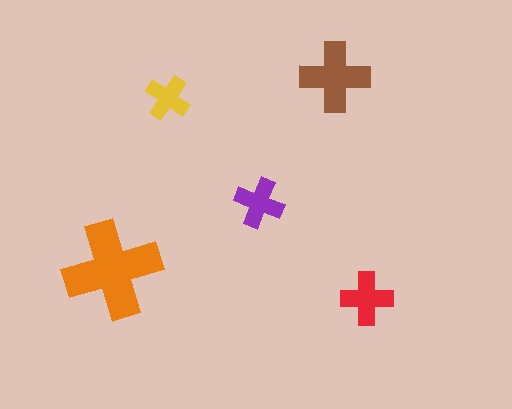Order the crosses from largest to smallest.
the orange one, the brown one, the red one, the purple one, the yellow one.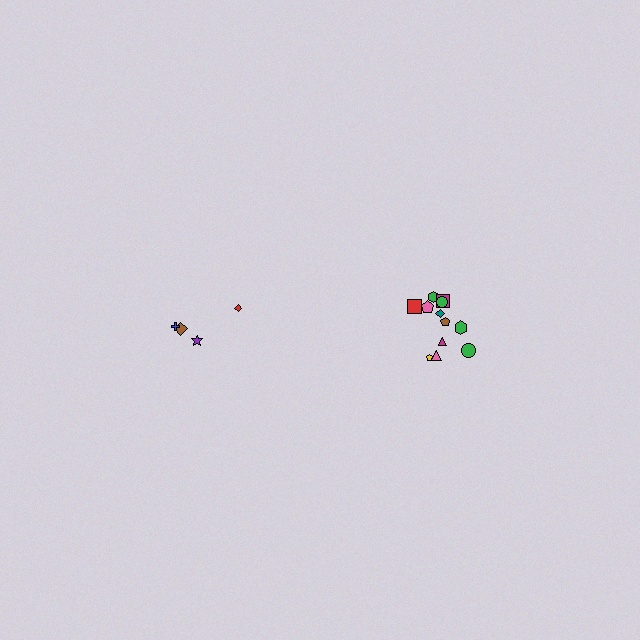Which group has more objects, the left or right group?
The right group.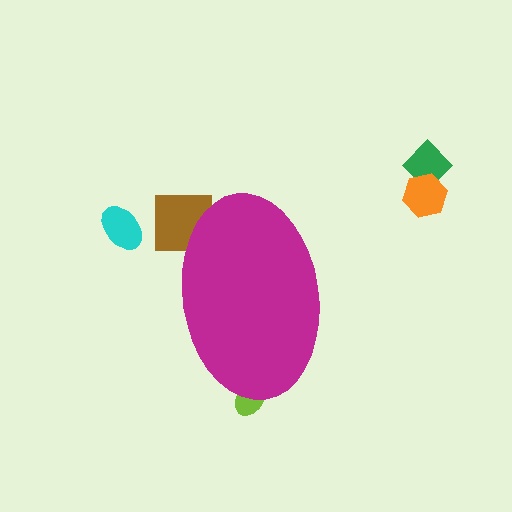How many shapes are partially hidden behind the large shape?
2 shapes are partially hidden.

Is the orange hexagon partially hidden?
No, the orange hexagon is fully visible.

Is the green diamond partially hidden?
No, the green diamond is fully visible.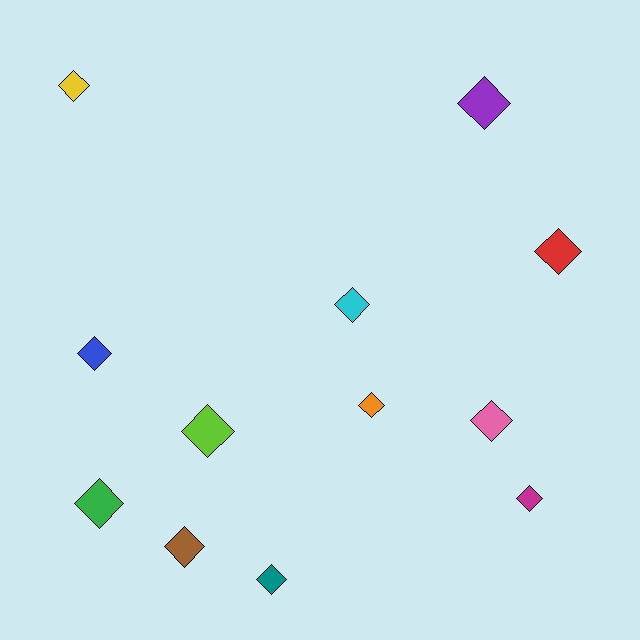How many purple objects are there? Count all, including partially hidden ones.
There is 1 purple object.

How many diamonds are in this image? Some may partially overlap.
There are 12 diamonds.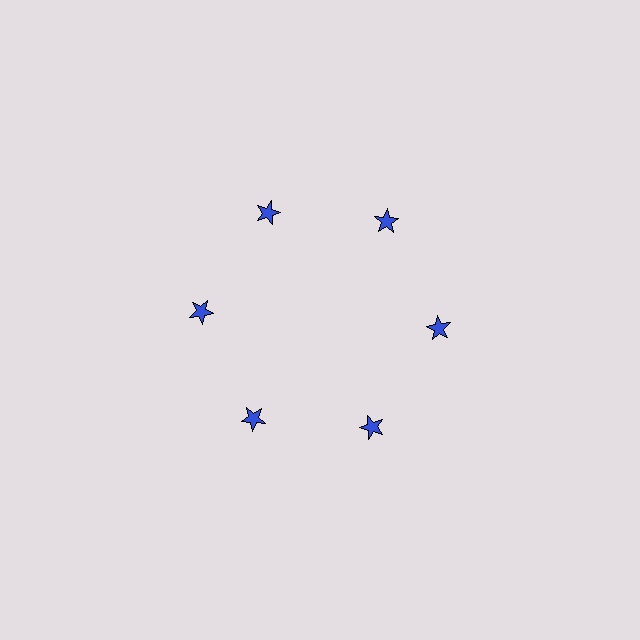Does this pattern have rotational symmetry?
Yes, this pattern has 6-fold rotational symmetry. It looks the same after rotating 60 degrees around the center.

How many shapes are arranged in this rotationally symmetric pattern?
There are 6 shapes, arranged in 6 groups of 1.